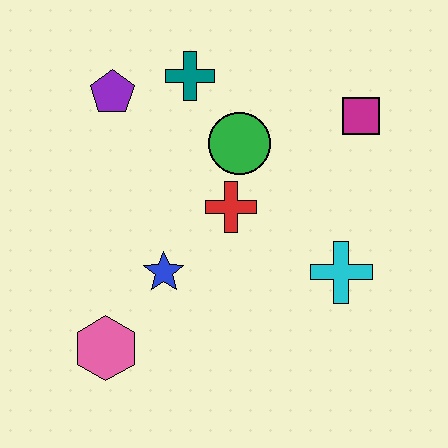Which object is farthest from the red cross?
The pink hexagon is farthest from the red cross.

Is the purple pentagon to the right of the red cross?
No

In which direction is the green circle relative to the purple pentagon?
The green circle is to the right of the purple pentagon.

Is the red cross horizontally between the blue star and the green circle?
Yes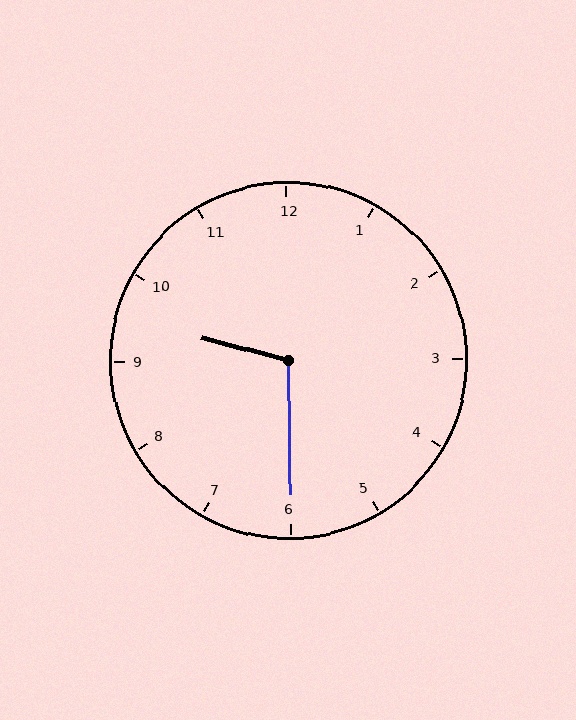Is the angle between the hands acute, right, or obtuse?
It is obtuse.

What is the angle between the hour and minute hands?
Approximately 105 degrees.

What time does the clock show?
9:30.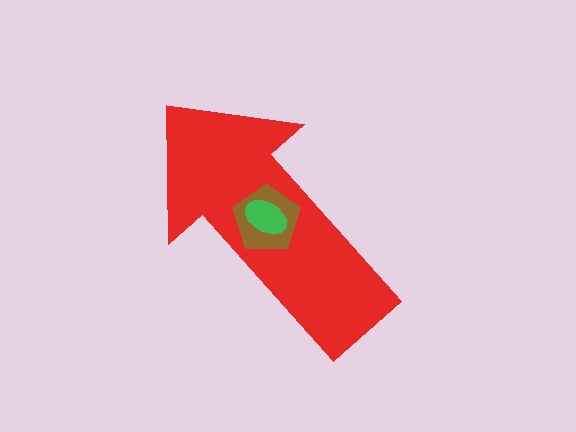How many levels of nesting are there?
3.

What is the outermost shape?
The red arrow.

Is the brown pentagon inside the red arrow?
Yes.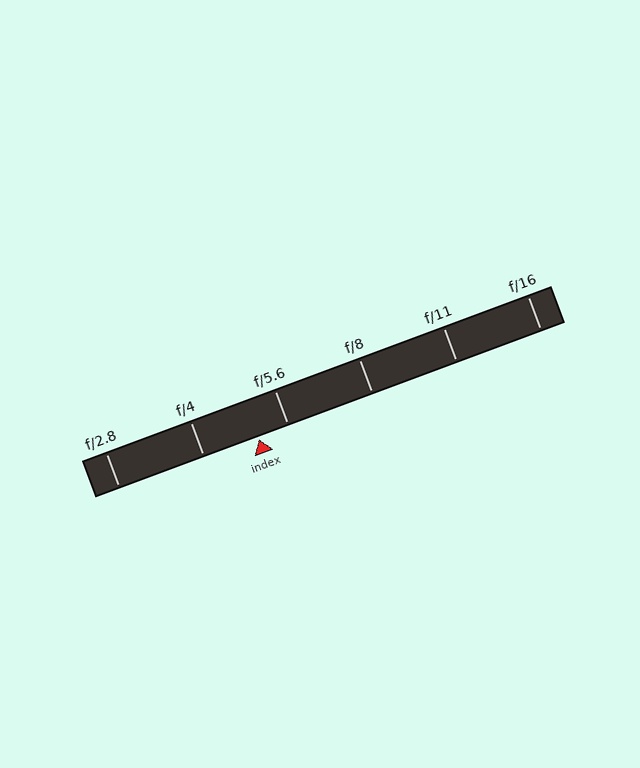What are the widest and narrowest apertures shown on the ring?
The widest aperture shown is f/2.8 and the narrowest is f/16.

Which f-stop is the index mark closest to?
The index mark is closest to f/5.6.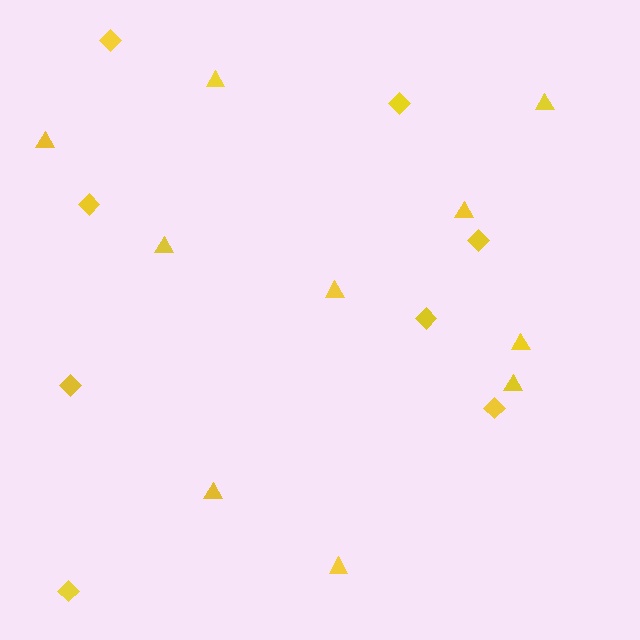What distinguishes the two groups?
There are 2 groups: one group of diamonds (8) and one group of triangles (10).